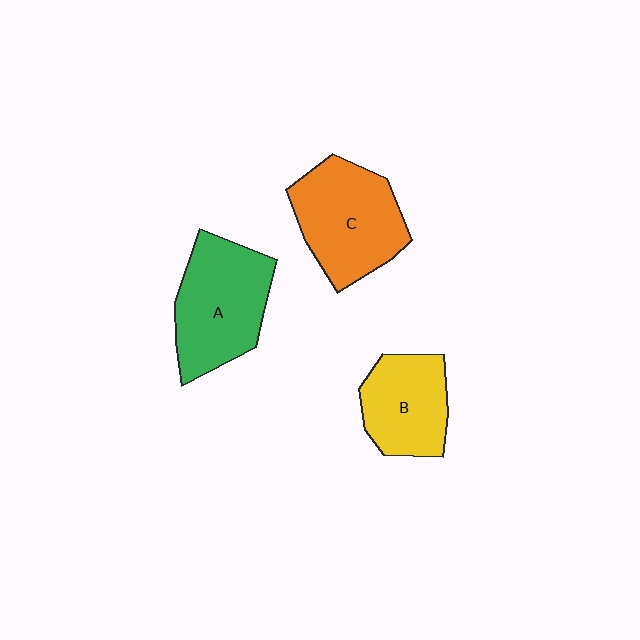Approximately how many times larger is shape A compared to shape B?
Approximately 1.3 times.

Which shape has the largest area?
Shape C (orange).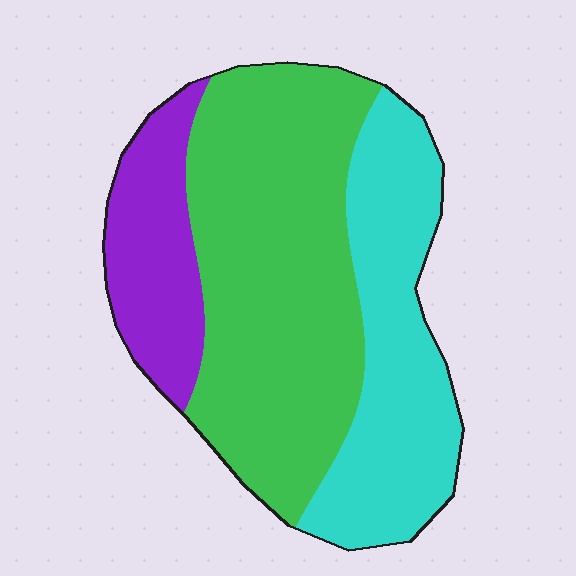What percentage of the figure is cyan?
Cyan takes up between a sixth and a third of the figure.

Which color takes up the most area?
Green, at roughly 50%.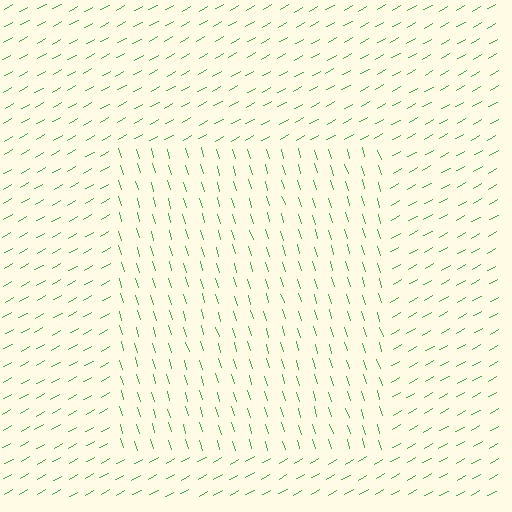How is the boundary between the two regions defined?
The boundary is defined purely by a change in line orientation (approximately 78 degrees difference). All lines are the same color and thickness.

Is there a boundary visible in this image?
Yes, there is a texture boundary formed by a change in line orientation.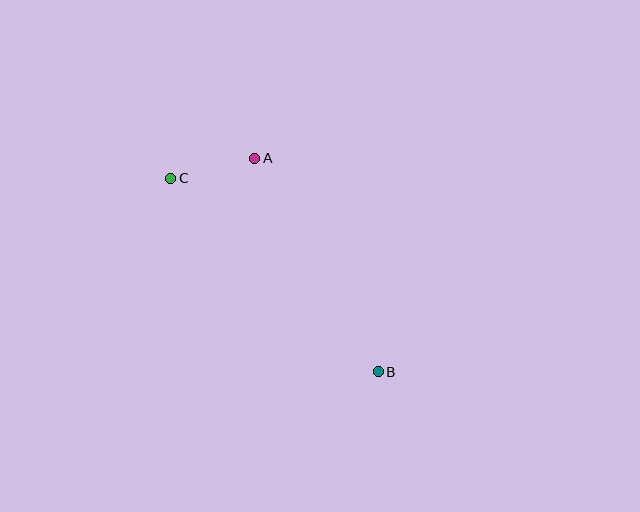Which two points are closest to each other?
Points A and C are closest to each other.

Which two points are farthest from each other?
Points B and C are farthest from each other.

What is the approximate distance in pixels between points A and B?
The distance between A and B is approximately 247 pixels.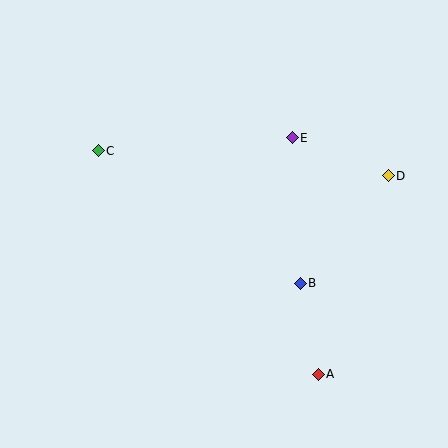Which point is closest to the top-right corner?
Point D is closest to the top-right corner.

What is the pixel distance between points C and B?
The distance between C and B is 242 pixels.